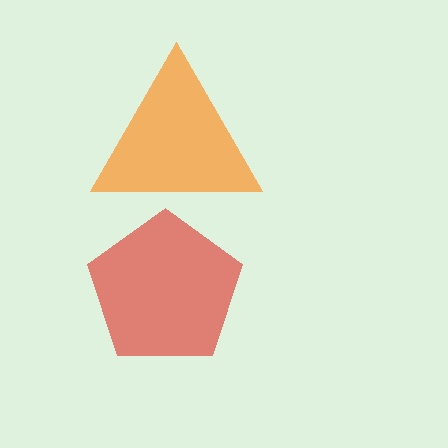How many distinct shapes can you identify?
There are 2 distinct shapes: a red pentagon, an orange triangle.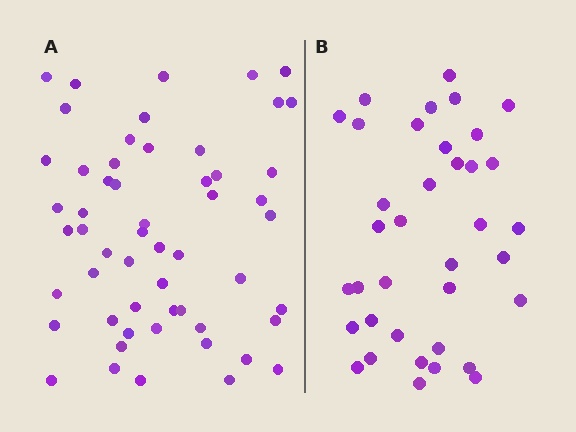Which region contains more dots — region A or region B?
Region A (the left region) has more dots.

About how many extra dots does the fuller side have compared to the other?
Region A has approximately 20 more dots than region B.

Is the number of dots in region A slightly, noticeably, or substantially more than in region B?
Region A has substantially more. The ratio is roughly 1.5 to 1.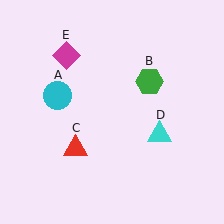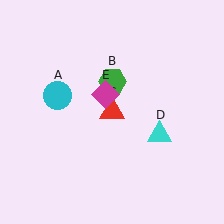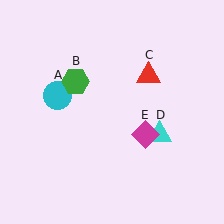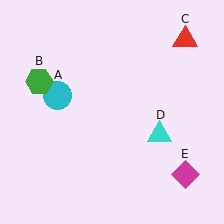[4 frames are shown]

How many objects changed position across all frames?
3 objects changed position: green hexagon (object B), red triangle (object C), magenta diamond (object E).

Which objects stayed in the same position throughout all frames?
Cyan circle (object A) and cyan triangle (object D) remained stationary.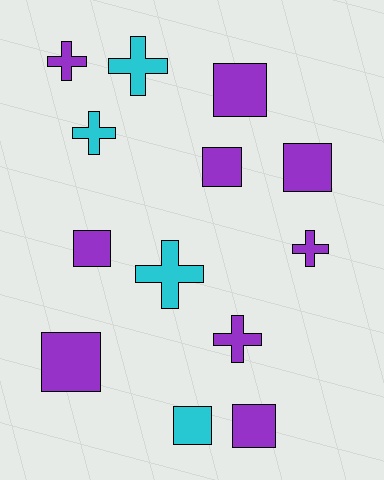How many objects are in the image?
There are 13 objects.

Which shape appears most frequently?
Square, with 7 objects.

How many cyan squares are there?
There is 1 cyan square.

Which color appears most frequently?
Purple, with 9 objects.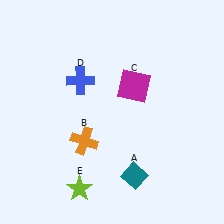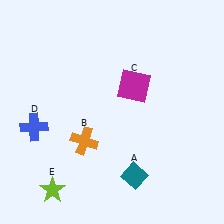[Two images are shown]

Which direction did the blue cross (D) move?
The blue cross (D) moved down.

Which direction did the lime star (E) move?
The lime star (E) moved left.